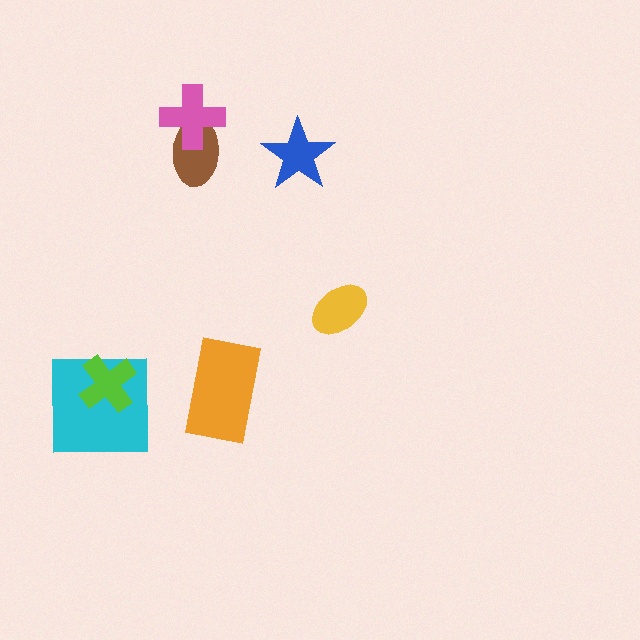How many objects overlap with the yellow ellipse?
0 objects overlap with the yellow ellipse.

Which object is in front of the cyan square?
The lime cross is in front of the cyan square.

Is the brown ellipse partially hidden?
Yes, it is partially covered by another shape.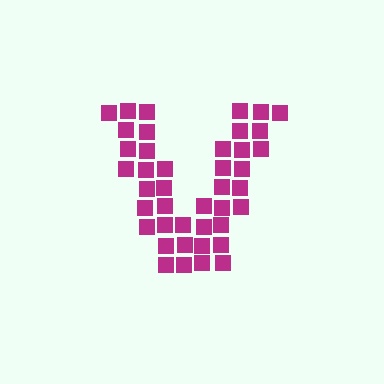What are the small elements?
The small elements are squares.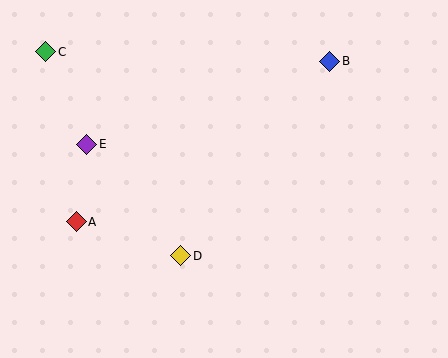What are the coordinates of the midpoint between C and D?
The midpoint between C and D is at (113, 154).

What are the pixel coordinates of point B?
Point B is at (330, 61).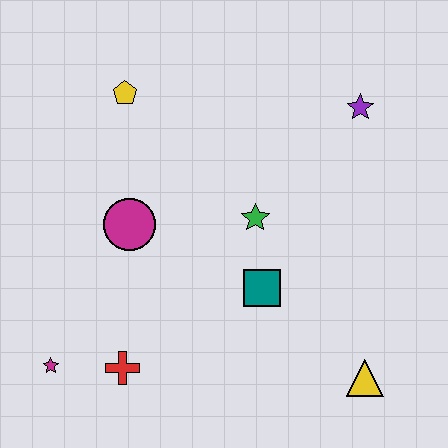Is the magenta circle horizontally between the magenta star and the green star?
Yes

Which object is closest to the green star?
The teal square is closest to the green star.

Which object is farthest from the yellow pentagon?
The yellow triangle is farthest from the yellow pentagon.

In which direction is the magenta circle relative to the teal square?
The magenta circle is to the left of the teal square.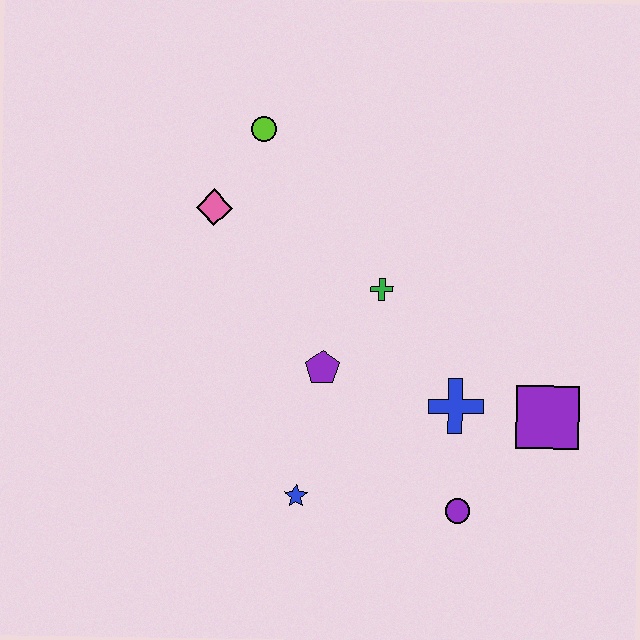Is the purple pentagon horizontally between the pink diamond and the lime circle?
No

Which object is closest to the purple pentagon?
The green cross is closest to the purple pentagon.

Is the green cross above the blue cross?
Yes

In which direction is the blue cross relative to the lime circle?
The blue cross is below the lime circle.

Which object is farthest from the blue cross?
The lime circle is farthest from the blue cross.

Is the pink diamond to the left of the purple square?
Yes